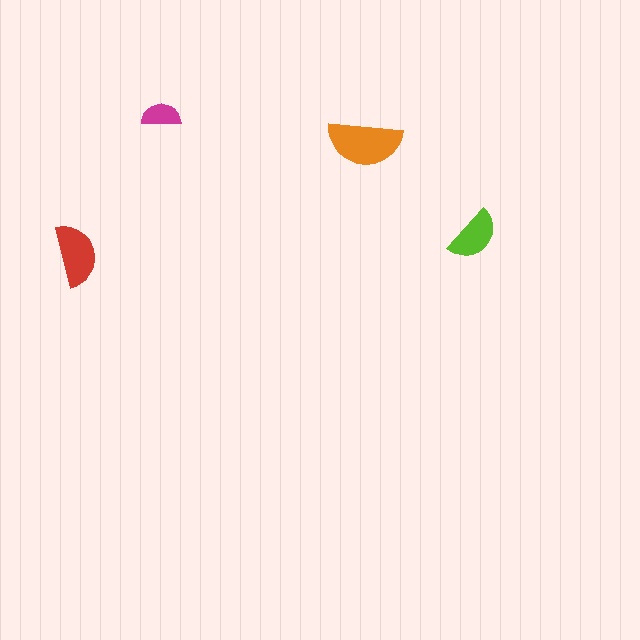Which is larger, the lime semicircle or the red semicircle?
The red one.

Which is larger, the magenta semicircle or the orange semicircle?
The orange one.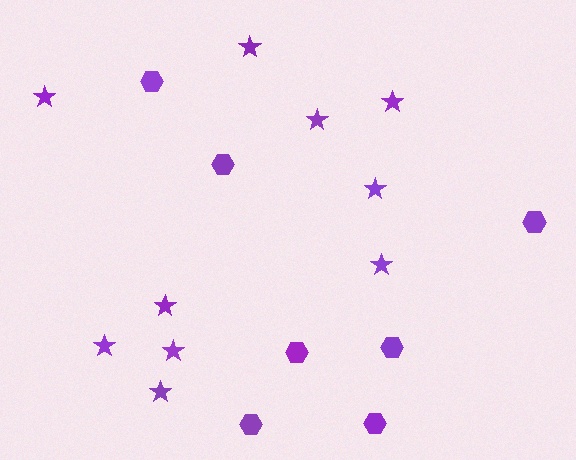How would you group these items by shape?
There are 2 groups: one group of hexagons (7) and one group of stars (10).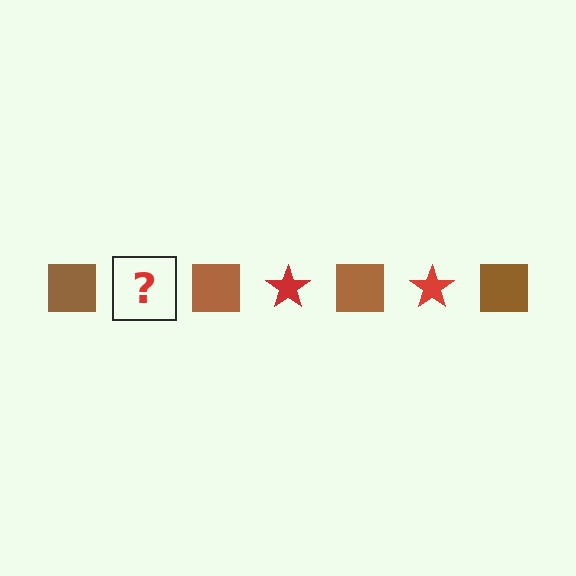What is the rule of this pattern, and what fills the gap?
The rule is that the pattern alternates between brown square and red star. The gap should be filled with a red star.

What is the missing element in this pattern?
The missing element is a red star.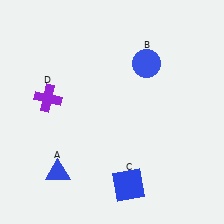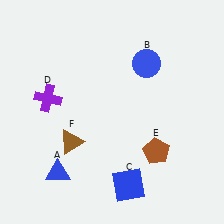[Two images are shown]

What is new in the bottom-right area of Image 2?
A brown pentagon (E) was added in the bottom-right area of Image 2.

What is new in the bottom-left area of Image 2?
A brown triangle (F) was added in the bottom-left area of Image 2.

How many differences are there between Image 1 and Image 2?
There are 2 differences between the two images.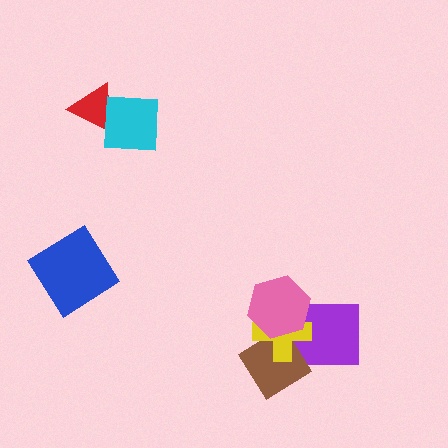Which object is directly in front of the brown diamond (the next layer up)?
The yellow cross is directly in front of the brown diamond.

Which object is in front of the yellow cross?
The pink hexagon is in front of the yellow cross.